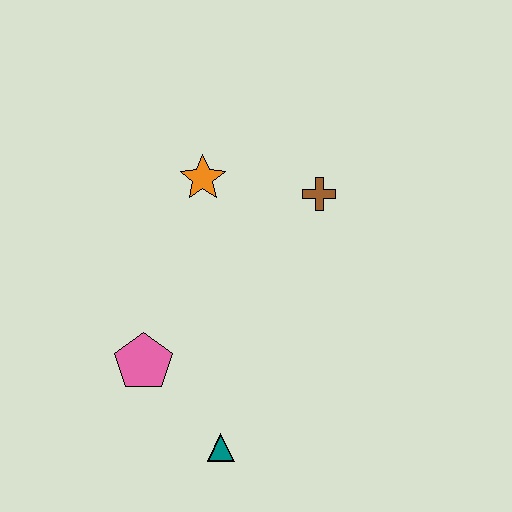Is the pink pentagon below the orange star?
Yes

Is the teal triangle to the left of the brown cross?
Yes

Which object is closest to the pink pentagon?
The teal triangle is closest to the pink pentagon.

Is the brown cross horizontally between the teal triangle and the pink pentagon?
No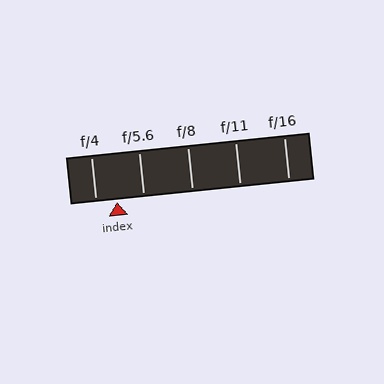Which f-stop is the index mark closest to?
The index mark is closest to f/4.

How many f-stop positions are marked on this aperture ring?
There are 5 f-stop positions marked.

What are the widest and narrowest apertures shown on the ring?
The widest aperture shown is f/4 and the narrowest is f/16.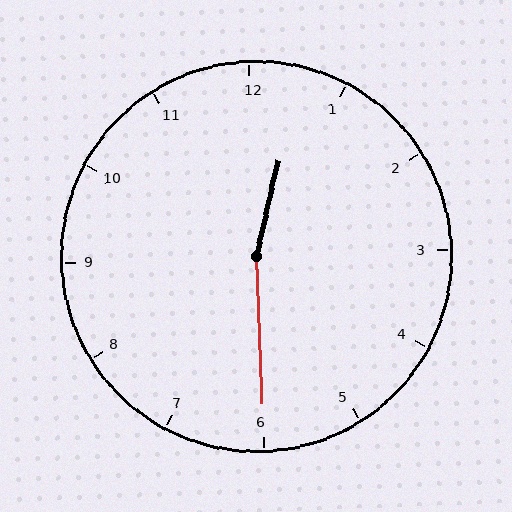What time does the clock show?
12:30.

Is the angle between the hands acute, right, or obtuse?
It is obtuse.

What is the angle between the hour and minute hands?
Approximately 165 degrees.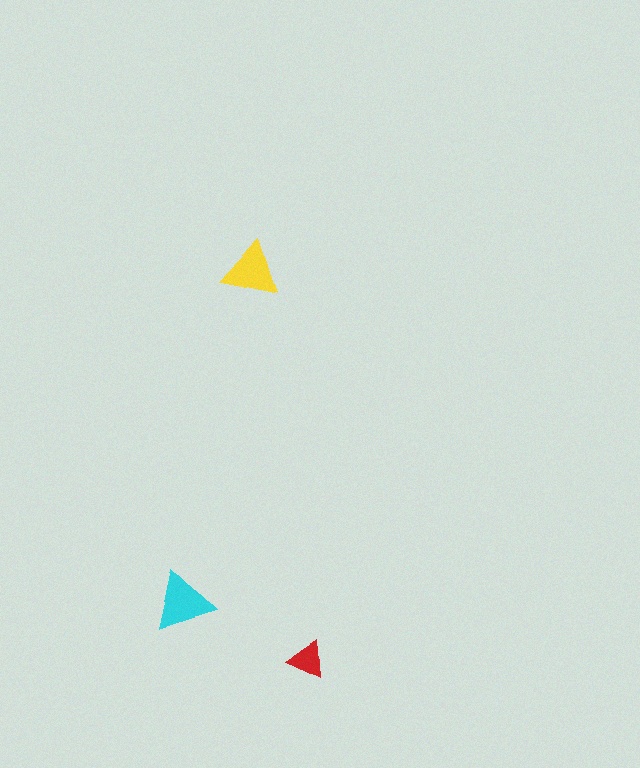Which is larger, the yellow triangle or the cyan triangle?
The cyan one.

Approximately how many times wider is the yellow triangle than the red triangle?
About 1.5 times wider.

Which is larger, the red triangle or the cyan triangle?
The cyan one.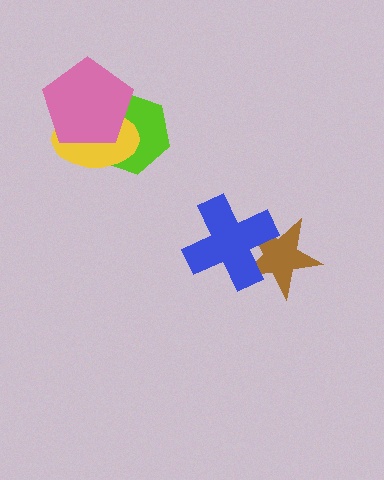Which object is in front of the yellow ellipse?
The pink pentagon is in front of the yellow ellipse.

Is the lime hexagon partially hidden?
Yes, it is partially covered by another shape.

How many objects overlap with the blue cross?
1 object overlaps with the blue cross.